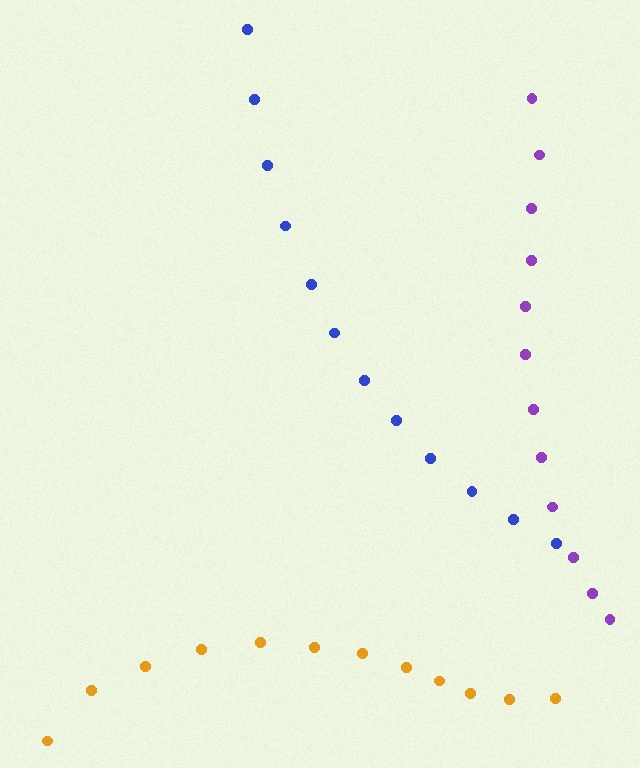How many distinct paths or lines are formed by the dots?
There are 3 distinct paths.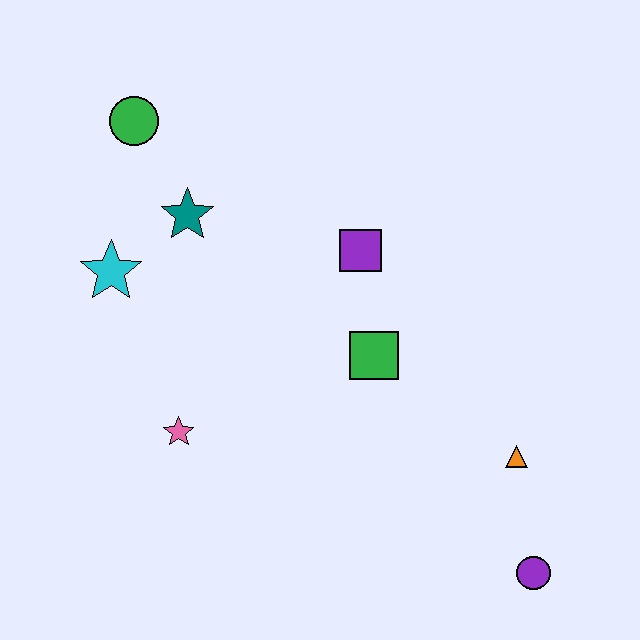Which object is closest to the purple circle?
The orange triangle is closest to the purple circle.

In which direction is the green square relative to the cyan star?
The green square is to the right of the cyan star.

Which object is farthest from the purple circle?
The green circle is farthest from the purple circle.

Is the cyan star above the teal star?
No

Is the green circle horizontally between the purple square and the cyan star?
Yes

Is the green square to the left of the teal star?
No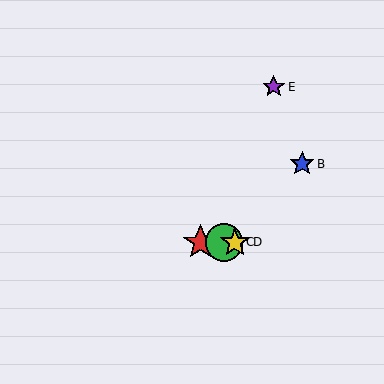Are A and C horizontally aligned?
Yes, both are at y≈242.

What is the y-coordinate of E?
Object E is at y≈87.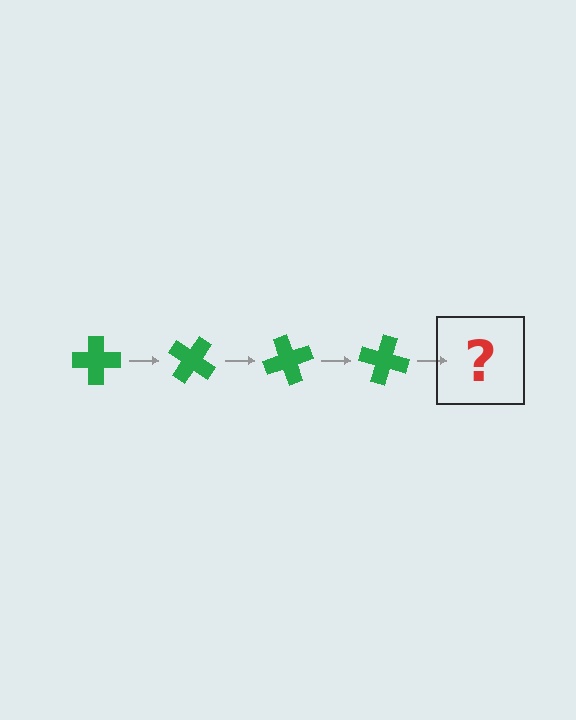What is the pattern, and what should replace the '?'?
The pattern is that the cross rotates 35 degrees each step. The '?' should be a green cross rotated 140 degrees.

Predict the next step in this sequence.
The next step is a green cross rotated 140 degrees.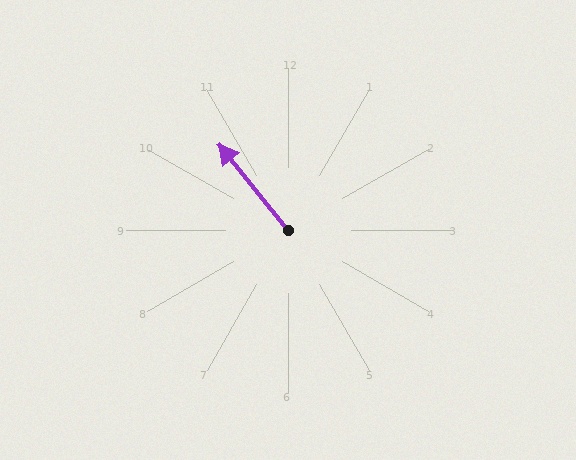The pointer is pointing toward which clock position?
Roughly 11 o'clock.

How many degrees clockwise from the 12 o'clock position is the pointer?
Approximately 321 degrees.